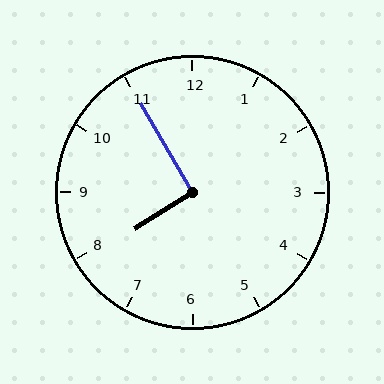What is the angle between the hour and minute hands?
Approximately 92 degrees.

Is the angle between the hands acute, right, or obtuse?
It is right.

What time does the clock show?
7:55.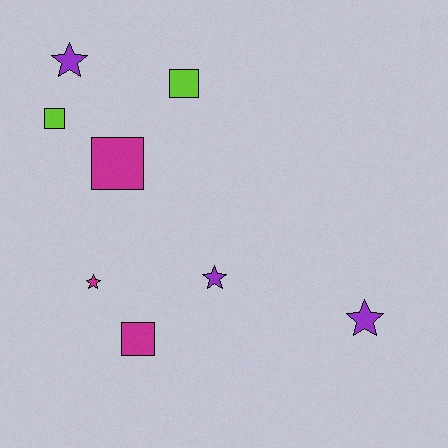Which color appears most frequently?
Purple, with 3 objects.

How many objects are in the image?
There are 8 objects.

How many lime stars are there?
There are no lime stars.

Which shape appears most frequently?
Star, with 4 objects.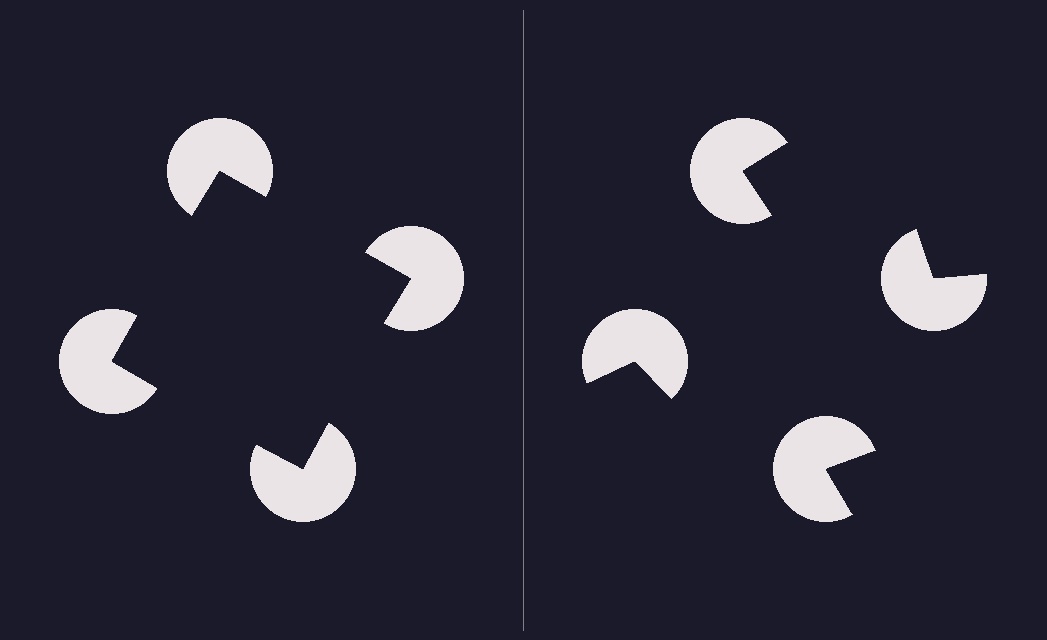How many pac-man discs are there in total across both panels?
8 — 4 on each side.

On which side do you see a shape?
An illusory square appears on the left side. On the right side the wedge cuts are rotated, so no coherent shape forms.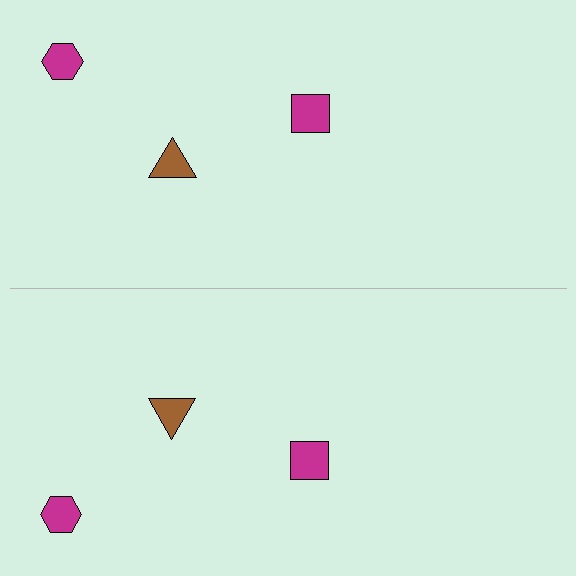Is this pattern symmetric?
Yes, this pattern has bilateral (reflection) symmetry.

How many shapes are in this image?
There are 6 shapes in this image.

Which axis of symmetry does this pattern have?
The pattern has a horizontal axis of symmetry running through the center of the image.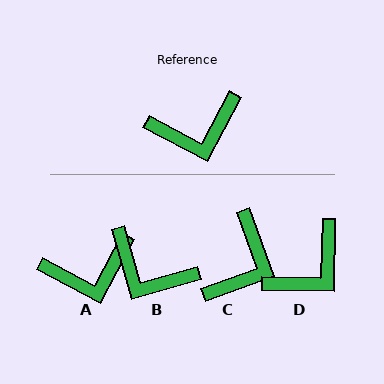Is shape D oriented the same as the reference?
No, it is off by about 27 degrees.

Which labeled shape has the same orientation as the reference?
A.